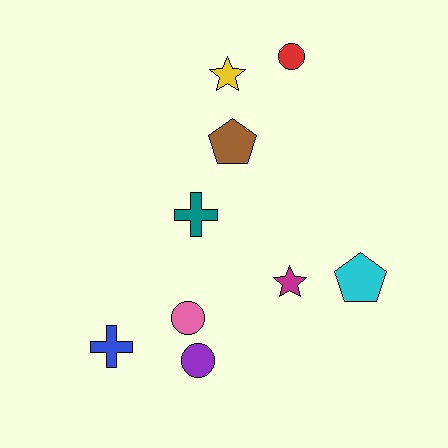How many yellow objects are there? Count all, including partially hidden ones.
There is 1 yellow object.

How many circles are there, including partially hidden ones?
There are 3 circles.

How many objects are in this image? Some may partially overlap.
There are 9 objects.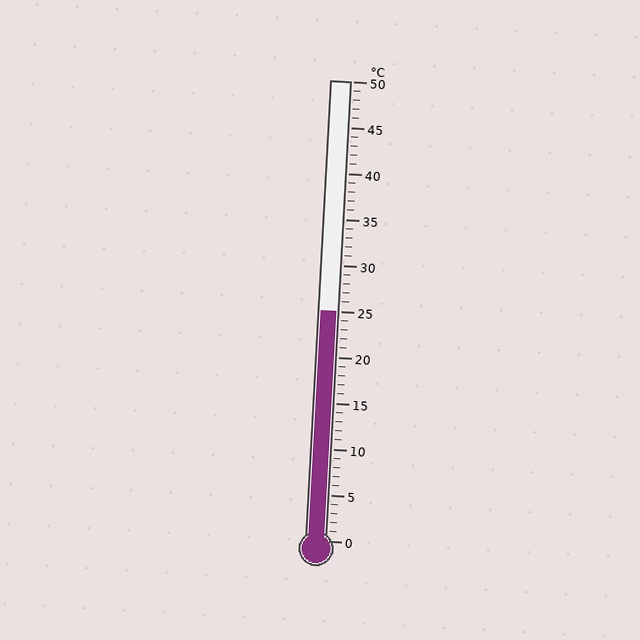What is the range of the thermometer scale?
The thermometer scale ranges from 0°C to 50°C.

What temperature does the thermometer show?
The thermometer shows approximately 25°C.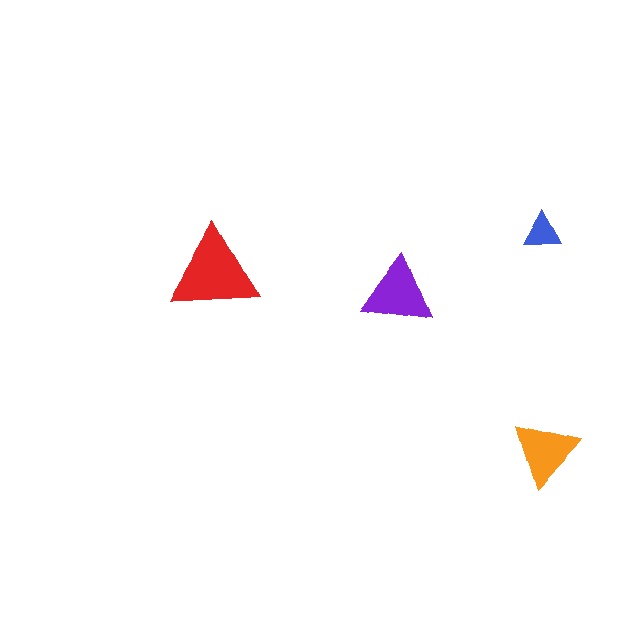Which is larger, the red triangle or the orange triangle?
The red one.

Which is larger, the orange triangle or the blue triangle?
The orange one.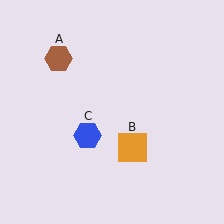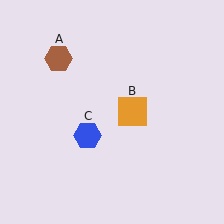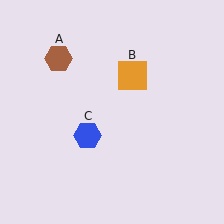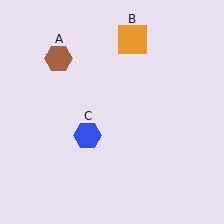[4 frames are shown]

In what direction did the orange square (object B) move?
The orange square (object B) moved up.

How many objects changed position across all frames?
1 object changed position: orange square (object B).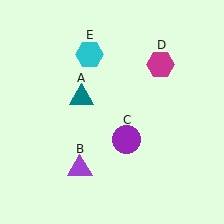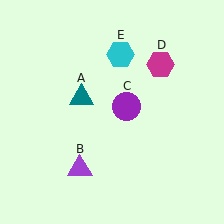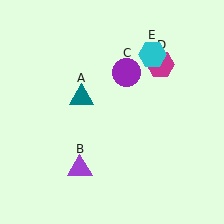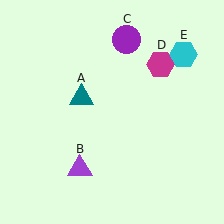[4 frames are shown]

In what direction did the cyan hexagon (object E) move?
The cyan hexagon (object E) moved right.